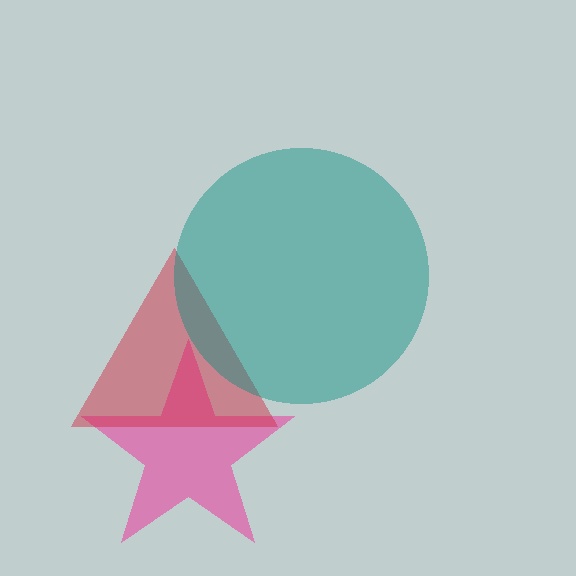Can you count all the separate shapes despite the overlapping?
Yes, there are 3 separate shapes.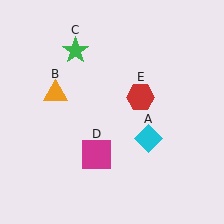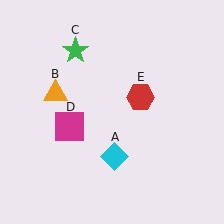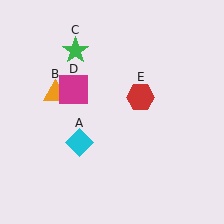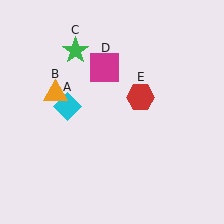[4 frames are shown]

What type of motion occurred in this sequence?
The cyan diamond (object A), magenta square (object D) rotated clockwise around the center of the scene.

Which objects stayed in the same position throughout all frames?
Orange triangle (object B) and green star (object C) and red hexagon (object E) remained stationary.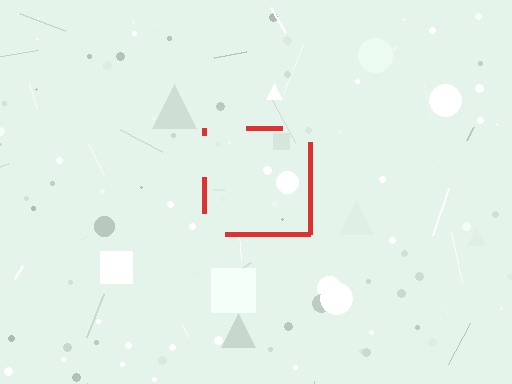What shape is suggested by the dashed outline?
The dashed outline suggests a square.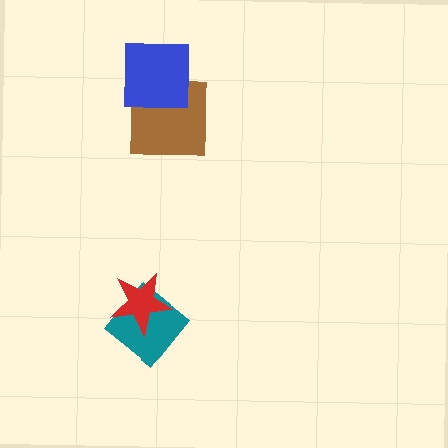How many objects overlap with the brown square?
1 object overlaps with the brown square.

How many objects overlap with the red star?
1 object overlaps with the red star.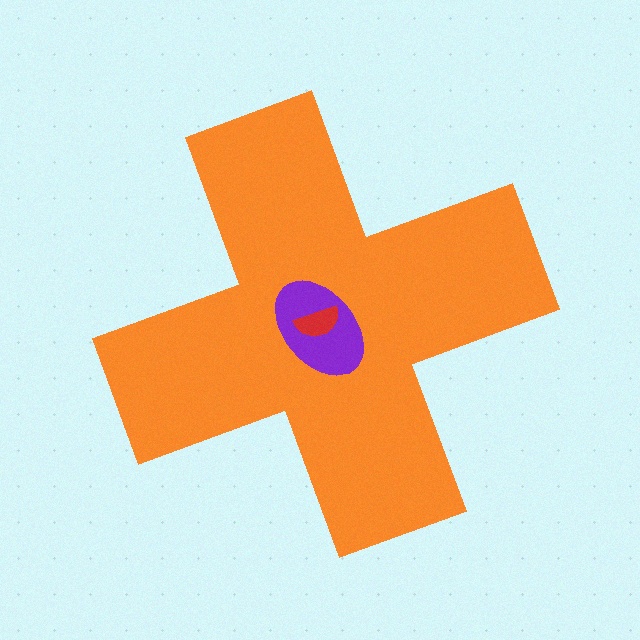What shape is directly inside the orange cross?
The purple ellipse.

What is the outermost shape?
The orange cross.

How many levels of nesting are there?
3.